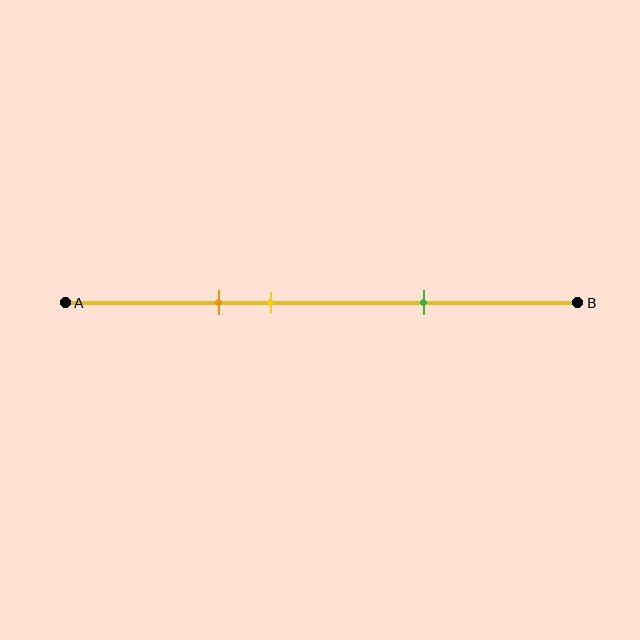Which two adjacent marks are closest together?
The orange and yellow marks are the closest adjacent pair.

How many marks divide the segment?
There are 3 marks dividing the segment.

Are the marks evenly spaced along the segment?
No, the marks are not evenly spaced.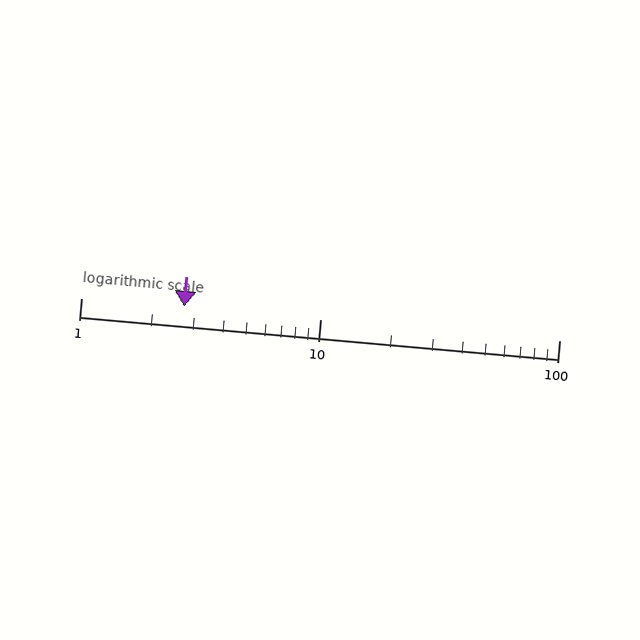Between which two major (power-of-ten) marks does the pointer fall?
The pointer is between 1 and 10.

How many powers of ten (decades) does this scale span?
The scale spans 2 decades, from 1 to 100.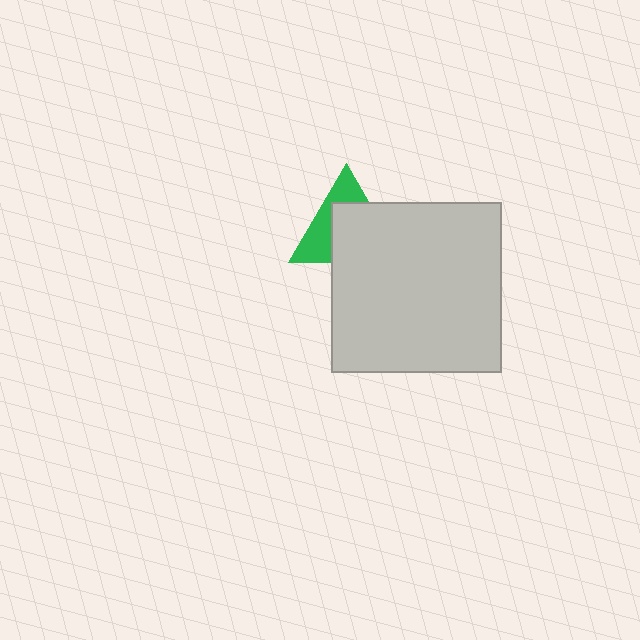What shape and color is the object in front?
The object in front is a light gray square.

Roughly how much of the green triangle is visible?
A small part of it is visible (roughly 42%).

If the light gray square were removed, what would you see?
You would see the complete green triangle.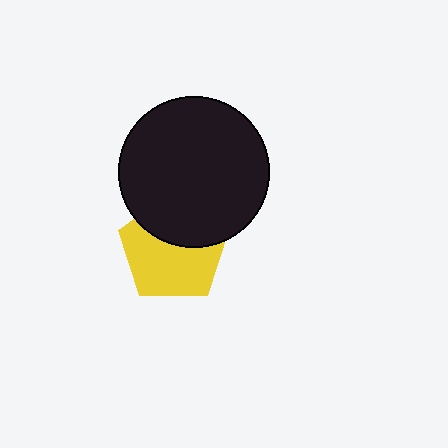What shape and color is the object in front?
The object in front is a black circle.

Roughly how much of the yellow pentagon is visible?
About half of it is visible (roughly 61%).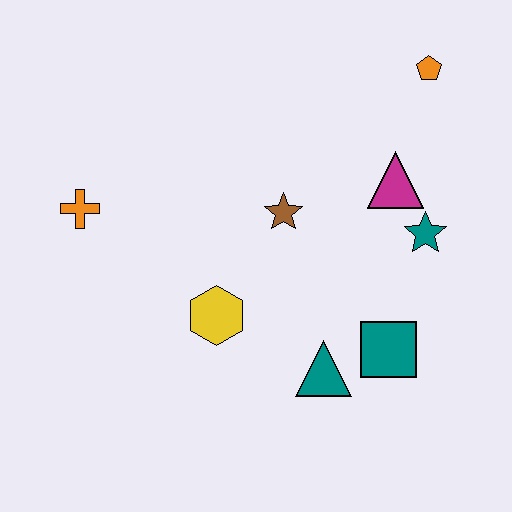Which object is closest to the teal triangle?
The teal square is closest to the teal triangle.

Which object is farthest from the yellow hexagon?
The orange pentagon is farthest from the yellow hexagon.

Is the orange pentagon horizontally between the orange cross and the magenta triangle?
No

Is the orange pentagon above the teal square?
Yes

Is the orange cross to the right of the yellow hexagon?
No